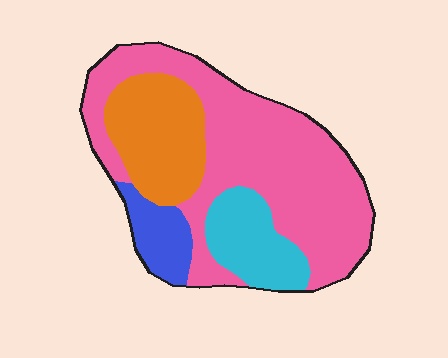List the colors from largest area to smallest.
From largest to smallest: pink, orange, cyan, blue.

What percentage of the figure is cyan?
Cyan covers roughly 15% of the figure.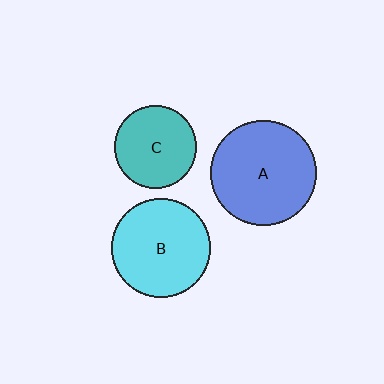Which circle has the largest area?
Circle A (blue).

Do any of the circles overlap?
No, none of the circles overlap.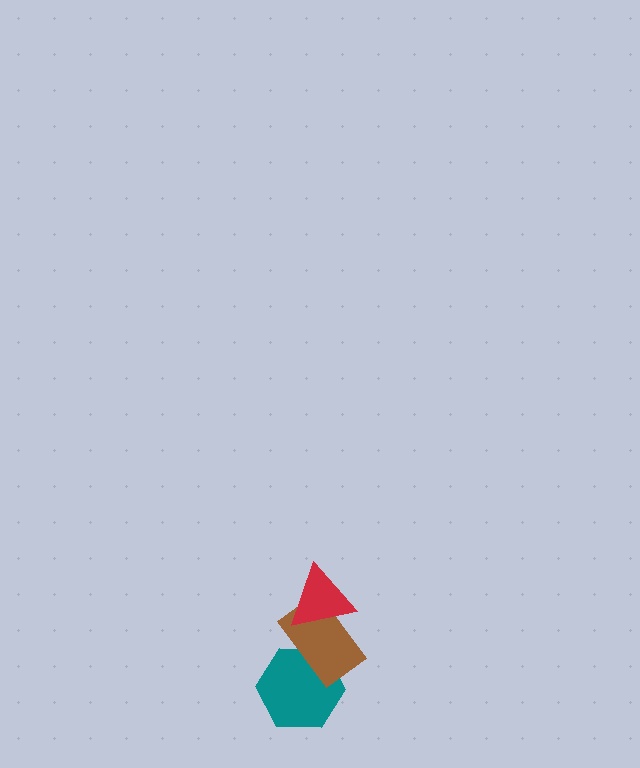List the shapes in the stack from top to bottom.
From top to bottom: the red triangle, the brown rectangle, the teal hexagon.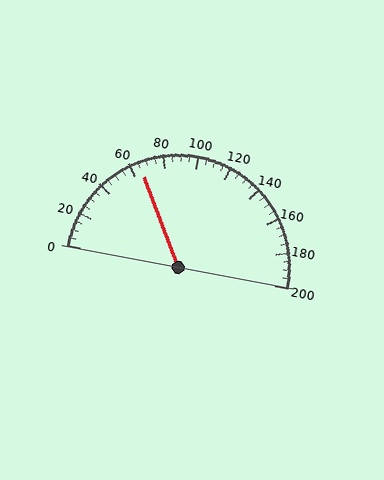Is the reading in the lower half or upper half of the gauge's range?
The reading is in the lower half of the range (0 to 200).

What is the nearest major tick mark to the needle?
The nearest major tick mark is 60.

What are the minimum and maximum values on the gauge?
The gauge ranges from 0 to 200.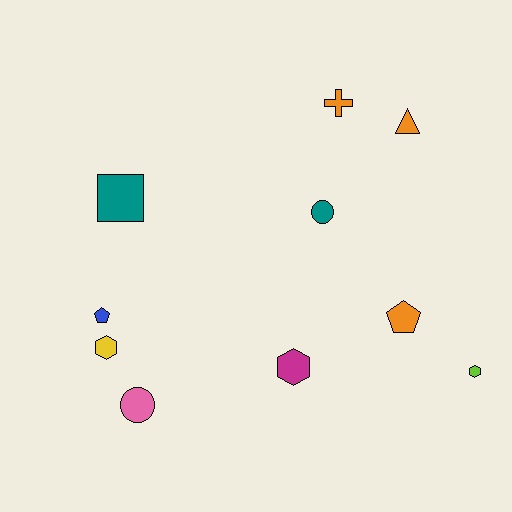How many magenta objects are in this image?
There is 1 magenta object.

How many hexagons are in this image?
There are 3 hexagons.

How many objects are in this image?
There are 10 objects.